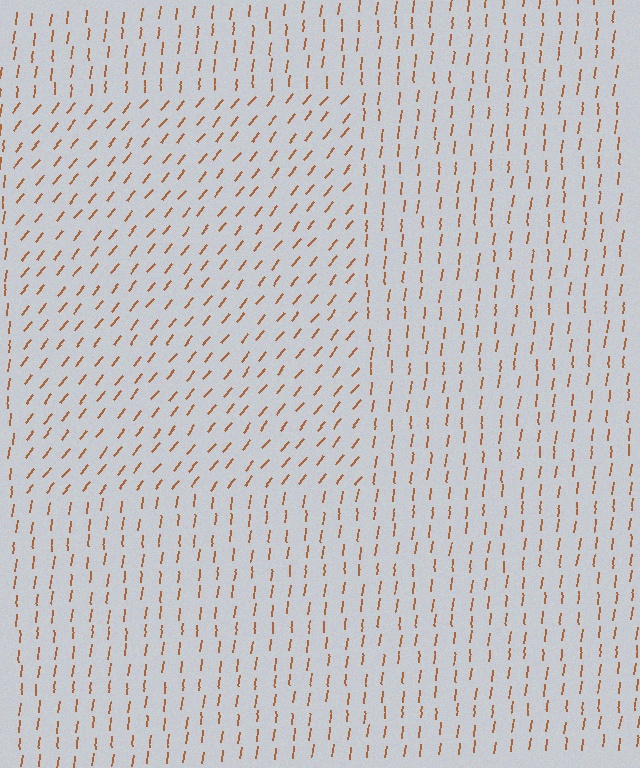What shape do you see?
I see a rectangle.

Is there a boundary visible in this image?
Yes, there is a texture boundary formed by a change in line orientation.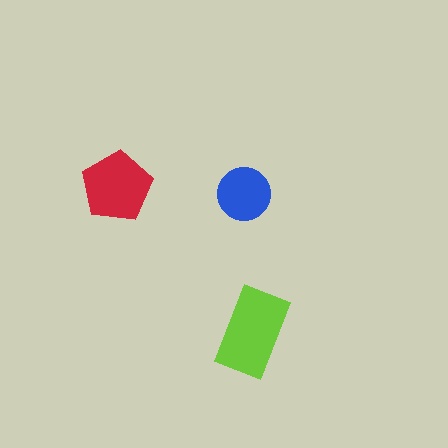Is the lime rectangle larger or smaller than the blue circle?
Larger.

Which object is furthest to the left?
The red pentagon is leftmost.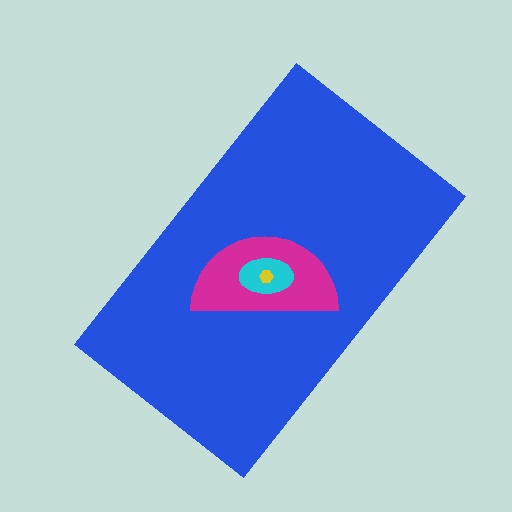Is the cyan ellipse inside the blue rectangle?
Yes.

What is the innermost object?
The yellow hexagon.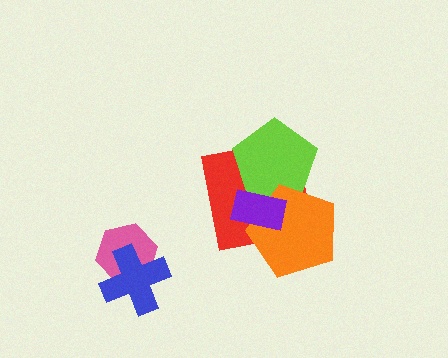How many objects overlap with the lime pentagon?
3 objects overlap with the lime pentagon.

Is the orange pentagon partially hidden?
Yes, it is partially covered by another shape.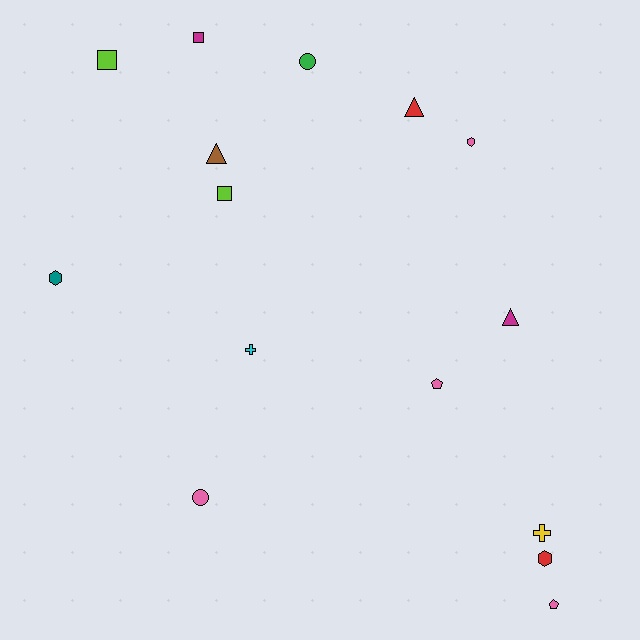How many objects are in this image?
There are 15 objects.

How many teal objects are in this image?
There is 1 teal object.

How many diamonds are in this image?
There are no diamonds.